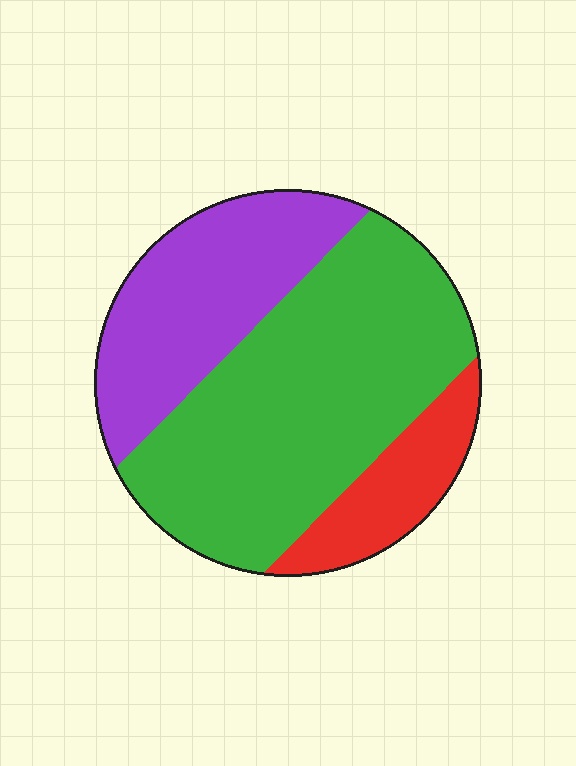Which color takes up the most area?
Green, at roughly 55%.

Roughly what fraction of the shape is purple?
Purple takes up about one third (1/3) of the shape.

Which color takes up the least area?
Red, at roughly 15%.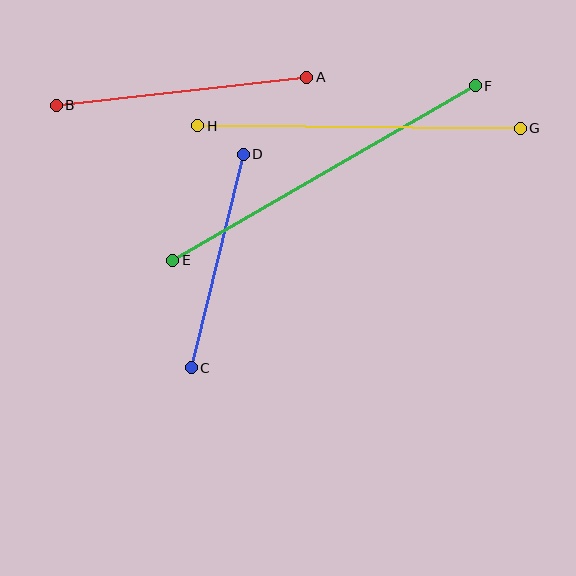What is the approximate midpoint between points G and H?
The midpoint is at approximately (359, 127) pixels.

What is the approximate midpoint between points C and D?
The midpoint is at approximately (217, 261) pixels.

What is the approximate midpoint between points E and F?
The midpoint is at approximately (324, 173) pixels.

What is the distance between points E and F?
The distance is approximately 349 pixels.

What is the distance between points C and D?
The distance is approximately 220 pixels.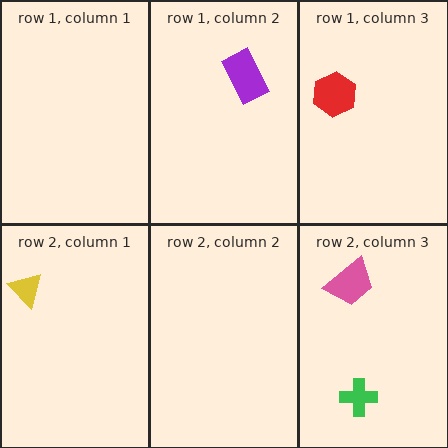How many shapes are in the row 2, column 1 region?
1.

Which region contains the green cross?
The row 2, column 3 region.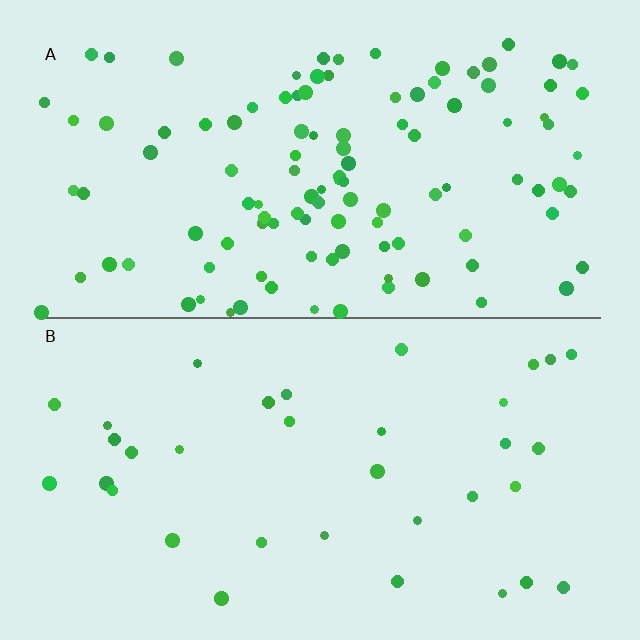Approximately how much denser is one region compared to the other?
Approximately 3.3× — region A over region B.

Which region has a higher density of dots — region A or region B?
A (the top).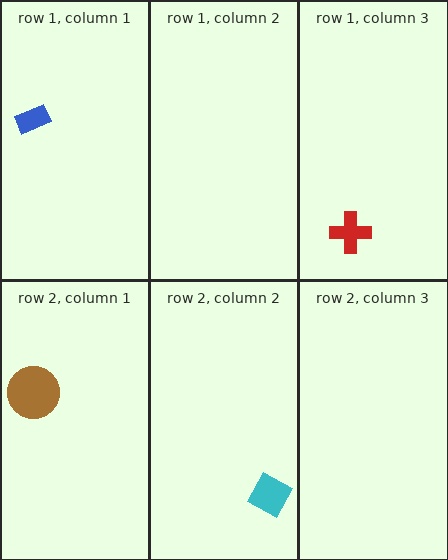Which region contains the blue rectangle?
The row 1, column 1 region.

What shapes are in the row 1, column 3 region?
The red cross.